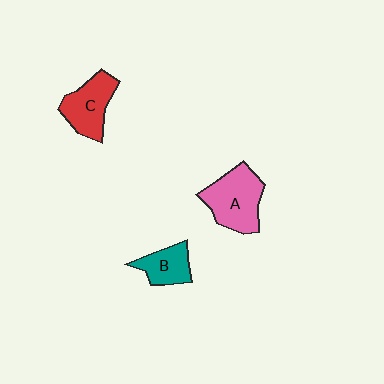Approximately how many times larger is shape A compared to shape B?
Approximately 1.7 times.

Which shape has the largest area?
Shape A (pink).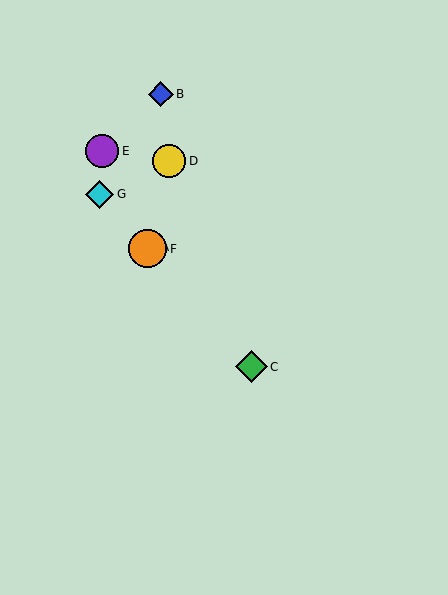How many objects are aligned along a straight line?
4 objects (A, C, F, G) are aligned along a straight line.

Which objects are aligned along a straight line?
Objects A, C, F, G are aligned along a straight line.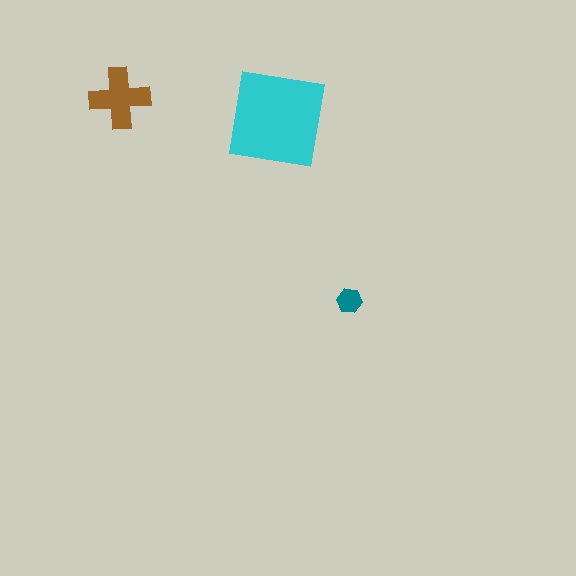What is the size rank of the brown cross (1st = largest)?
2nd.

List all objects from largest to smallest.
The cyan square, the brown cross, the teal hexagon.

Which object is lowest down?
The teal hexagon is bottommost.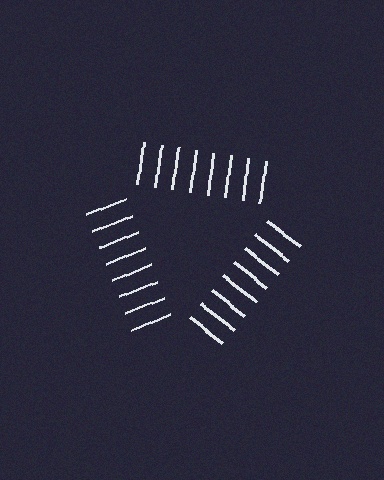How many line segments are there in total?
24 — 8 along each of the 3 edges.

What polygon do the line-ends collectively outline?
An illusory triangle — the line segments terminate on its edges but no continuous stroke is drawn.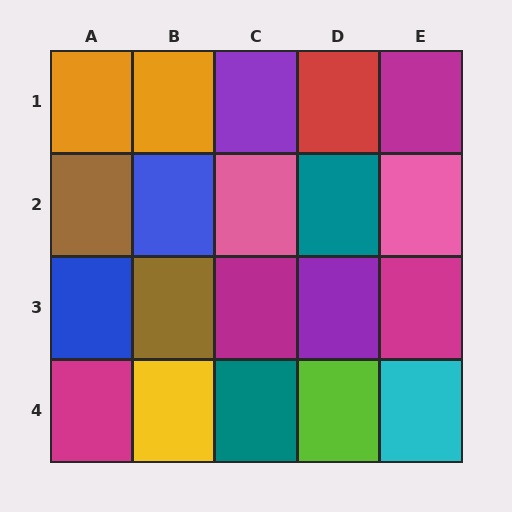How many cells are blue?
2 cells are blue.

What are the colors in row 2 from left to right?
Brown, blue, pink, teal, pink.